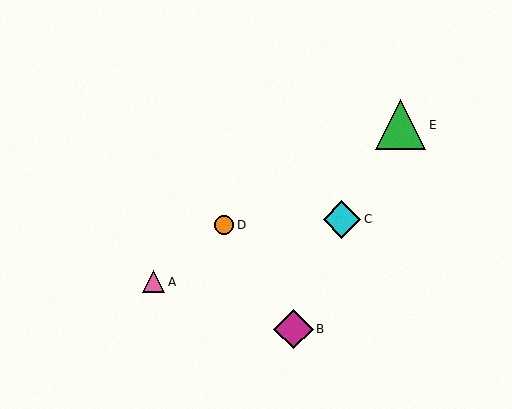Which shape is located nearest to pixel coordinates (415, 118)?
The green triangle (labeled E) at (401, 125) is nearest to that location.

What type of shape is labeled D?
Shape D is an orange circle.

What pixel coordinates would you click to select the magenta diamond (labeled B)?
Click at (293, 329) to select the magenta diamond B.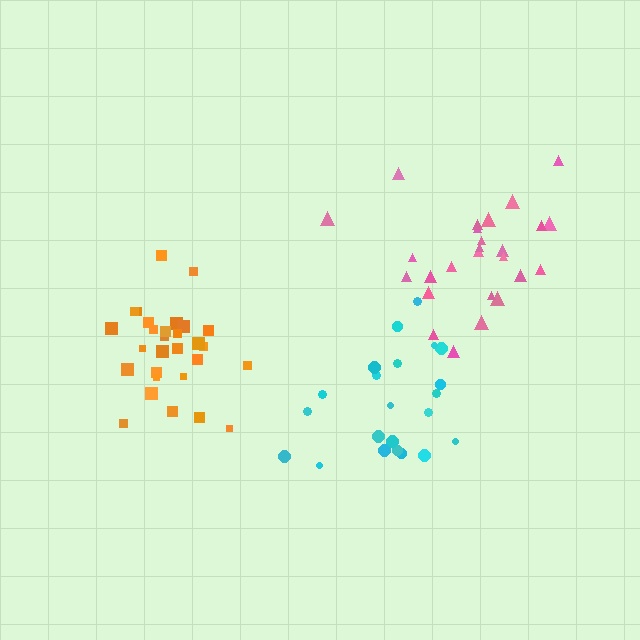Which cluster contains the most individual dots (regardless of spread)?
Orange (29).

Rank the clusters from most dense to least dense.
orange, pink, cyan.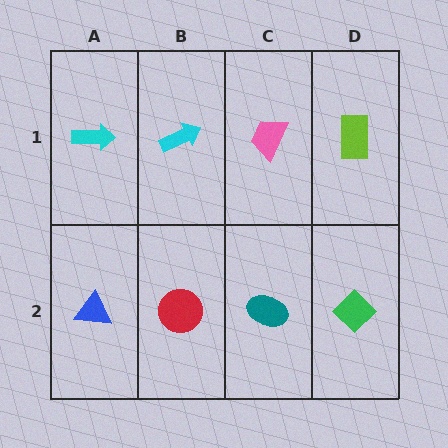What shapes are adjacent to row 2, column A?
A cyan arrow (row 1, column A), a red circle (row 2, column B).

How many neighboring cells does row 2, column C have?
3.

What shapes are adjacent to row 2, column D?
A lime rectangle (row 1, column D), a teal ellipse (row 2, column C).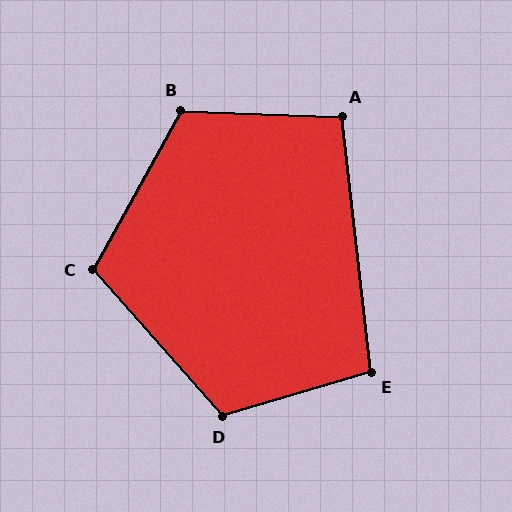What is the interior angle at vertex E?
Approximately 100 degrees (obtuse).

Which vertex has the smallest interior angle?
A, at approximately 99 degrees.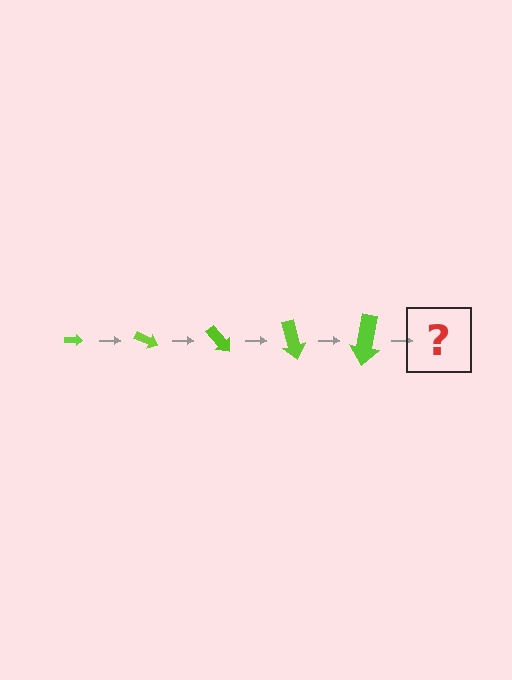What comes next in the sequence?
The next element should be an arrow, larger than the previous one and rotated 125 degrees from the start.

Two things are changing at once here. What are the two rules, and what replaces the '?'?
The two rules are that the arrow grows larger each step and it rotates 25 degrees each step. The '?' should be an arrow, larger than the previous one and rotated 125 degrees from the start.